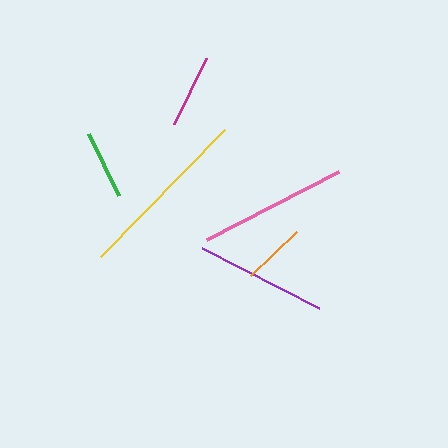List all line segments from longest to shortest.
From longest to shortest: yellow, pink, purple, magenta, green, orange.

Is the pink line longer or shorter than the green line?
The pink line is longer than the green line.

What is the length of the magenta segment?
The magenta segment is approximately 73 pixels long.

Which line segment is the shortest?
The orange line is the shortest at approximately 63 pixels.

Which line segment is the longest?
The yellow line is the longest at approximately 178 pixels.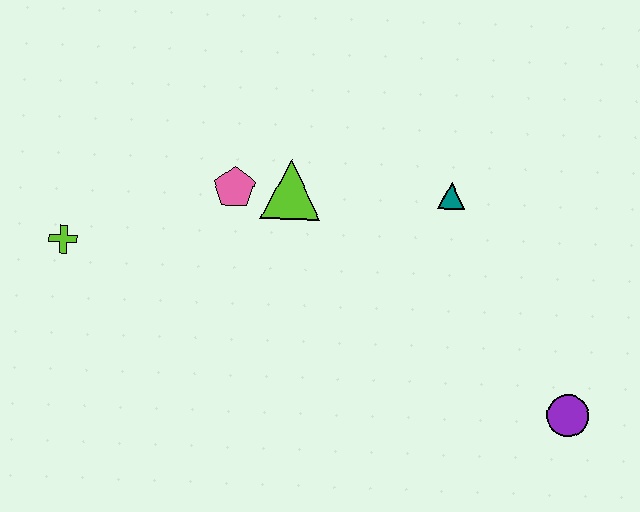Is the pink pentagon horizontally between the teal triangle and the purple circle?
No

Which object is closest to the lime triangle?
The pink pentagon is closest to the lime triangle.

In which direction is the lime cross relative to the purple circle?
The lime cross is to the left of the purple circle.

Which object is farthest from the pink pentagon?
The purple circle is farthest from the pink pentagon.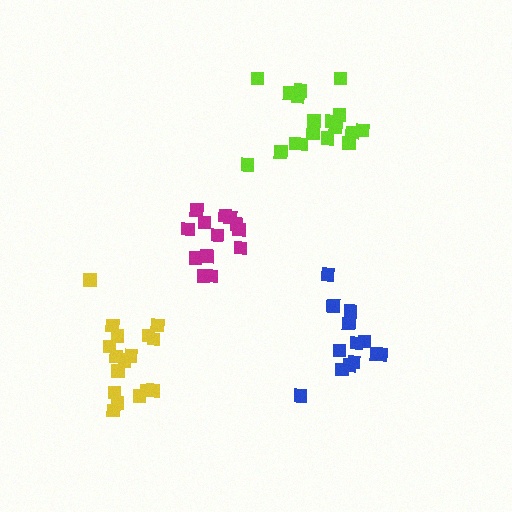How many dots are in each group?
Group 1: 13 dots, Group 2: 13 dots, Group 3: 18 dots, Group 4: 17 dots (61 total).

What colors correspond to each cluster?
The clusters are colored: blue, magenta, lime, yellow.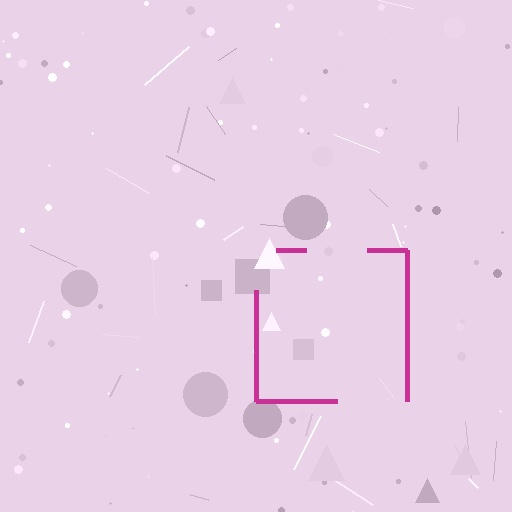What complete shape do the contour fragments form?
The contour fragments form a square.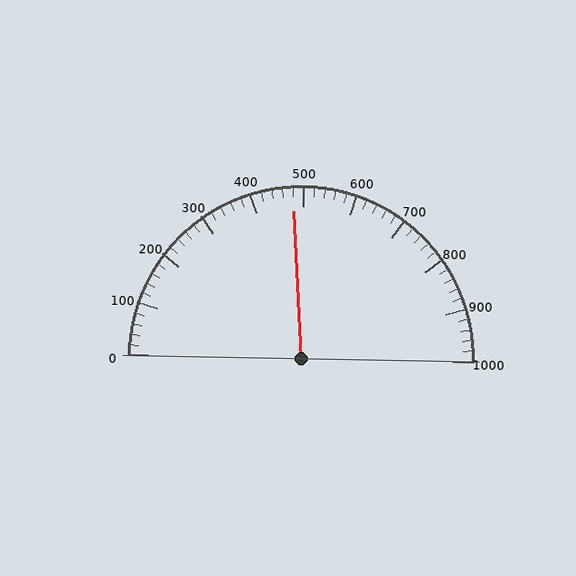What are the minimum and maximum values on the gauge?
The gauge ranges from 0 to 1000.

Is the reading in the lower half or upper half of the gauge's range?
The reading is in the lower half of the range (0 to 1000).